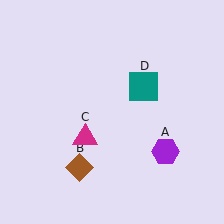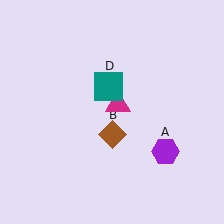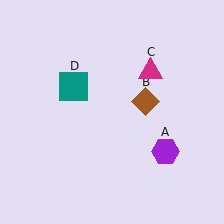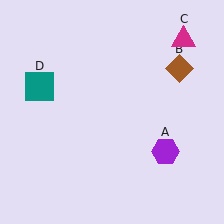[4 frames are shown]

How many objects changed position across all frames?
3 objects changed position: brown diamond (object B), magenta triangle (object C), teal square (object D).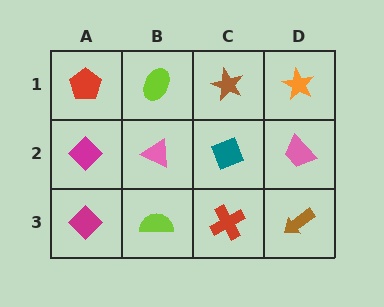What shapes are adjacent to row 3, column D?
A pink trapezoid (row 2, column D), a red cross (row 3, column C).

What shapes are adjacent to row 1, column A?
A magenta diamond (row 2, column A), a lime ellipse (row 1, column B).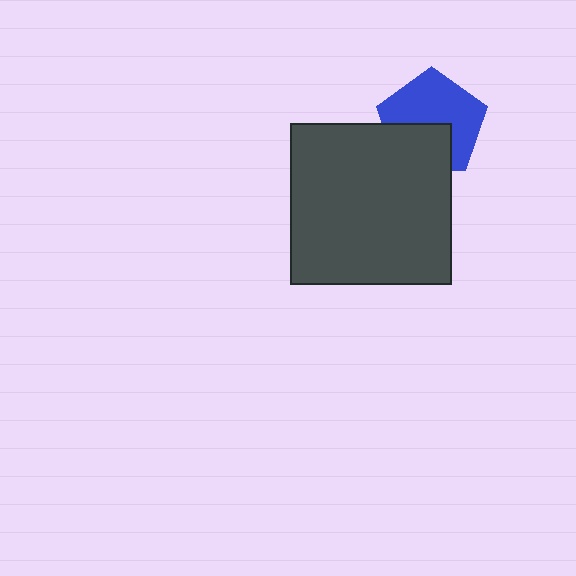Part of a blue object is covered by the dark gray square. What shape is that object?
It is a pentagon.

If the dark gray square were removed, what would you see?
You would see the complete blue pentagon.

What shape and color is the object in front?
The object in front is a dark gray square.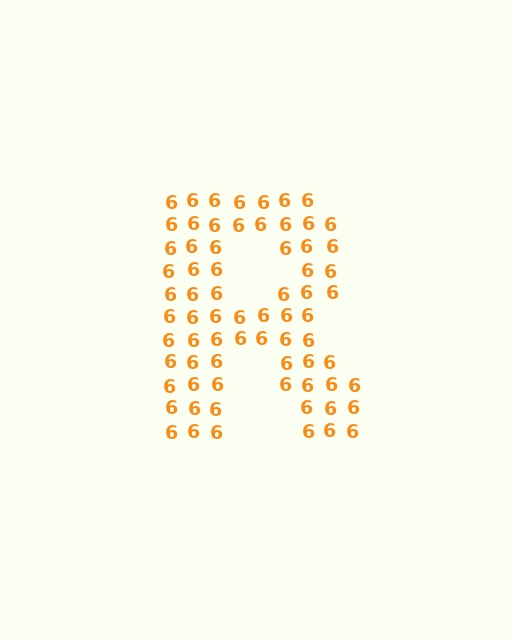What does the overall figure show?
The overall figure shows the letter R.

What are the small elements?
The small elements are digit 6's.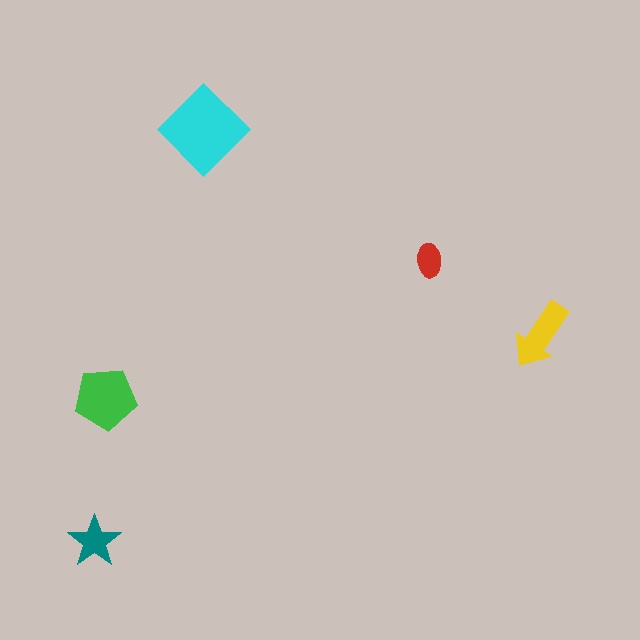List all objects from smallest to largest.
The red ellipse, the teal star, the yellow arrow, the green pentagon, the cyan diamond.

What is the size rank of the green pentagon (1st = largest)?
2nd.